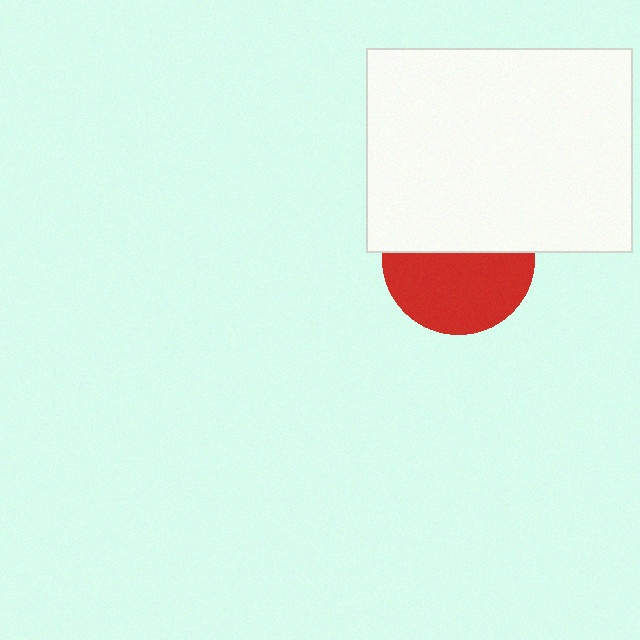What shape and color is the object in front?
The object in front is a white rectangle.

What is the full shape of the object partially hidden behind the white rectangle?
The partially hidden object is a red circle.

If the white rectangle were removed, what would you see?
You would see the complete red circle.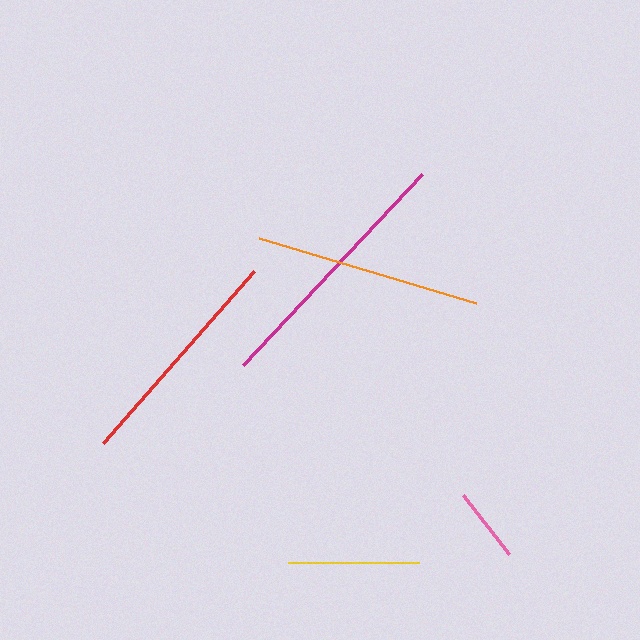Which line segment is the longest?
The magenta line is the longest at approximately 262 pixels.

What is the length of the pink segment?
The pink segment is approximately 74 pixels long.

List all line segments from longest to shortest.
From longest to shortest: magenta, red, orange, yellow, pink.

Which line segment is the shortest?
The pink line is the shortest at approximately 74 pixels.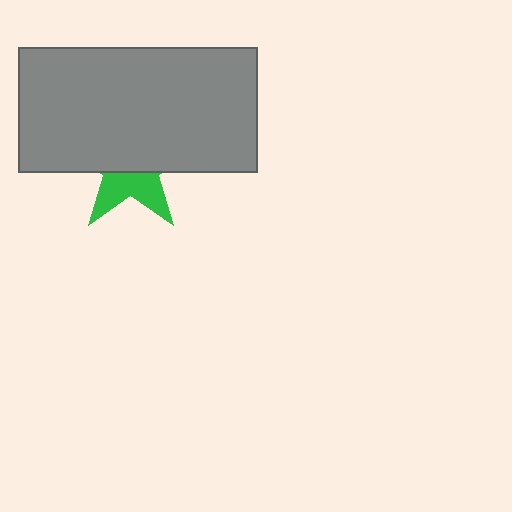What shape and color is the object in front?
The object in front is a gray rectangle.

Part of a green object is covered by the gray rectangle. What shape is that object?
It is a star.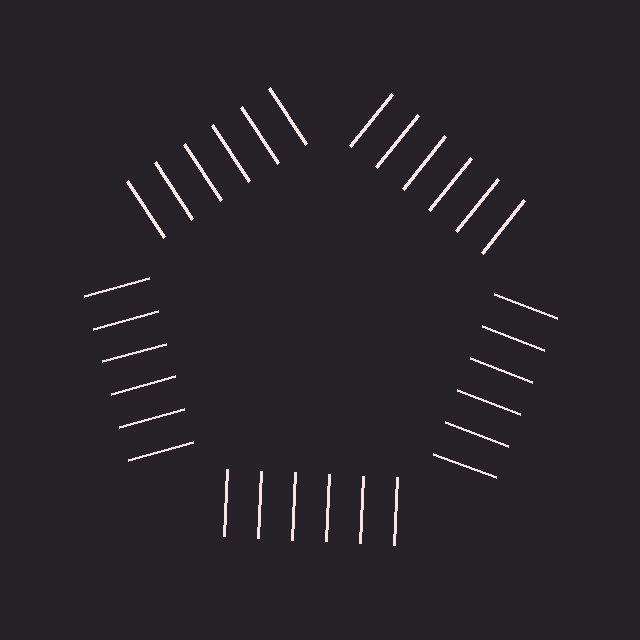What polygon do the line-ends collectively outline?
An illusory pentagon — the line segments terminate on its edges but no continuous stroke is drawn.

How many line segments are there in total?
30 — 6 along each of the 5 edges.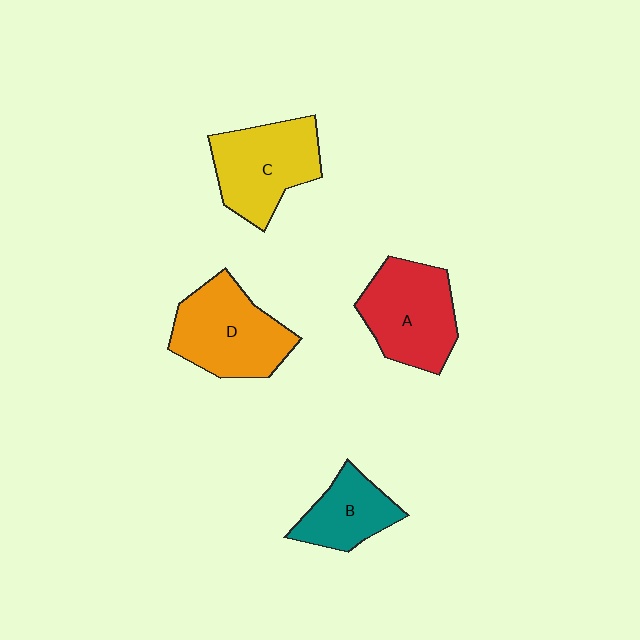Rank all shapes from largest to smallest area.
From largest to smallest: D (orange), A (red), C (yellow), B (teal).